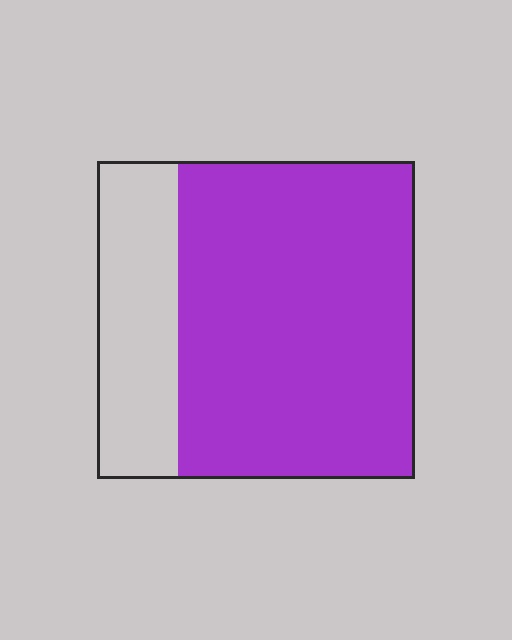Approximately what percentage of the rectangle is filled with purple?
Approximately 75%.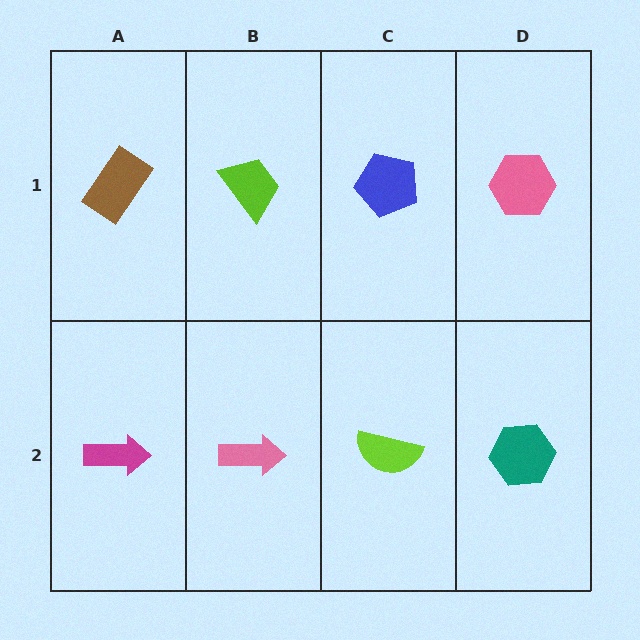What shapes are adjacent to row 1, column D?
A teal hexagon (row 2, column D), a blue pentagon (row 1, column C).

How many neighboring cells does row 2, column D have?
2.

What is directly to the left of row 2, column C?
A pink arrow.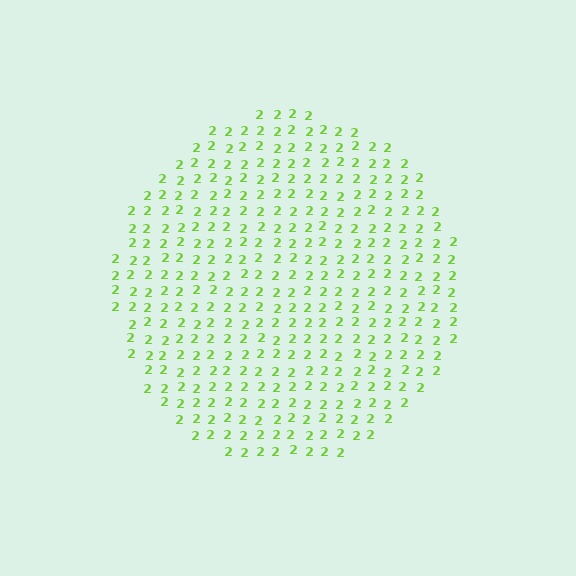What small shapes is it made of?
It is made of small digit 2's.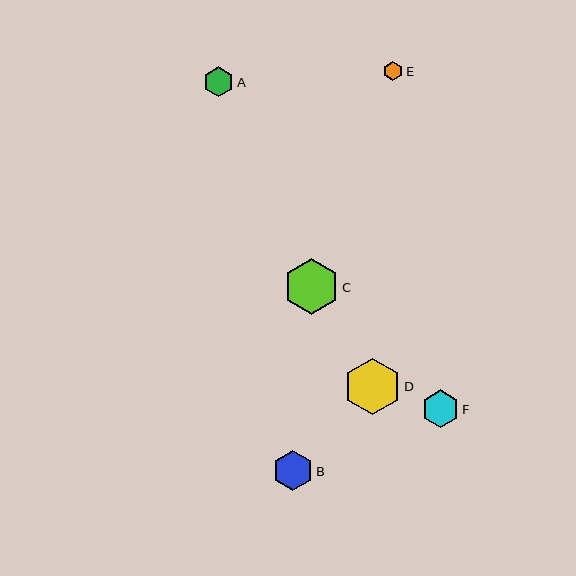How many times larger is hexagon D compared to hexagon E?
Hexagon D is approximately 2.9 times the size of hexagon E.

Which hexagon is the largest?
Hexagon D is the largest with a size of approximately 57 pixels.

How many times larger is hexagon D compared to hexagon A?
Hexagon D is approximately 1.9 times the size of hexagon A.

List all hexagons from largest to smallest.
From largest to smallest: D, C, B, F, A, E.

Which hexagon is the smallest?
Hexagon E is the smallest with a size of approximately 19 pixels.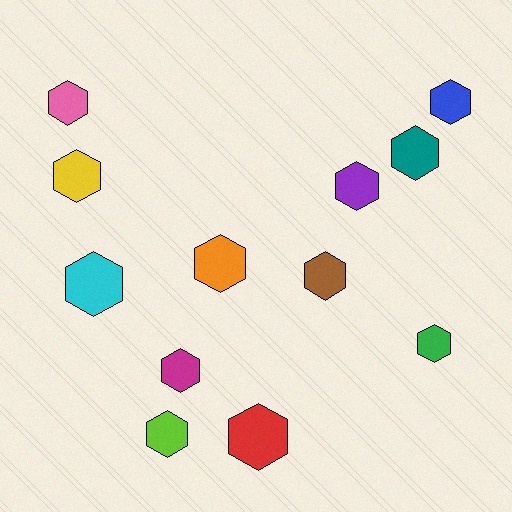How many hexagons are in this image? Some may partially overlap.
There are 12 hexagons.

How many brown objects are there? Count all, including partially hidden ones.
There is 1 brown object.